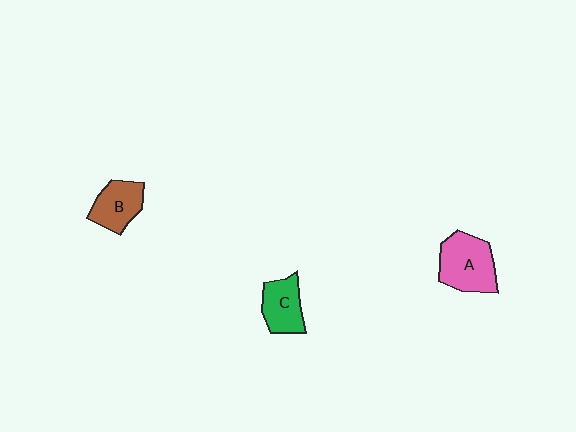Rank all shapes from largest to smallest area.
From largest to smallest: A (pink), B (brown), C (green).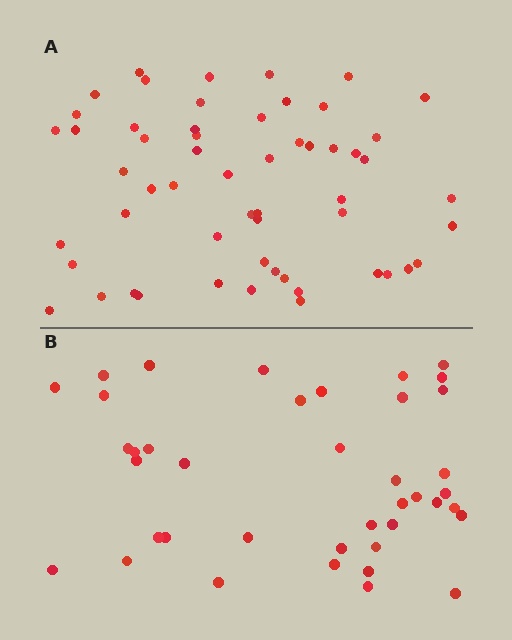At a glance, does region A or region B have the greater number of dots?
Region A (the top region) has more dots.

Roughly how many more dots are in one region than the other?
Region A has approximately 15 more dots than region B.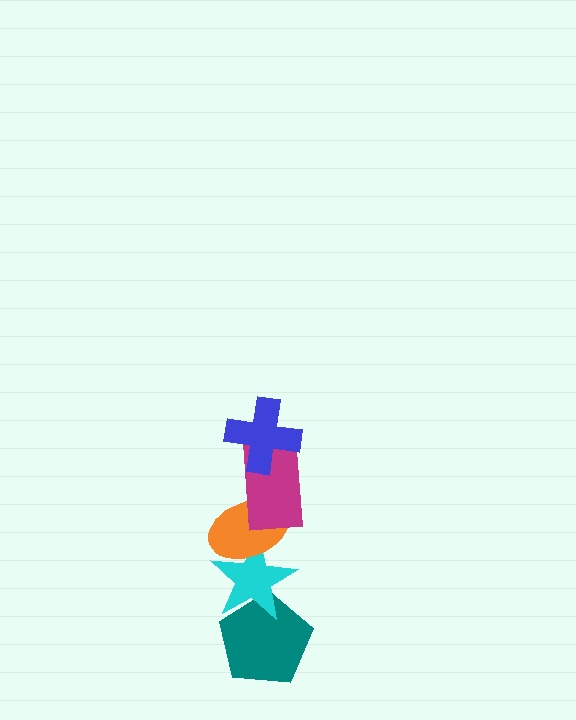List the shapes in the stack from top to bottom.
From top to bottom: the blue cross, the magenta rectangle, the orange ellipse, the cyan star, the teal pentagon.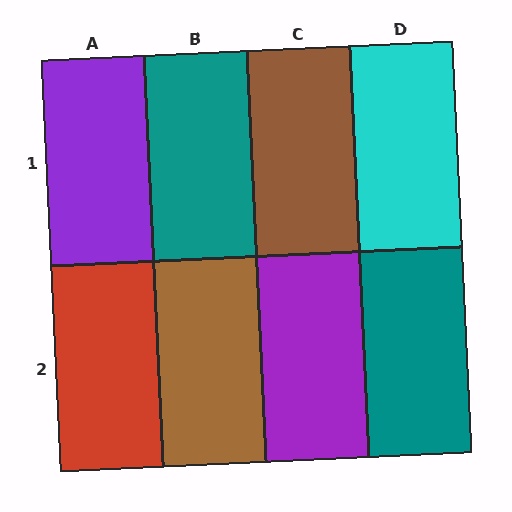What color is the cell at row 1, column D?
Cyan.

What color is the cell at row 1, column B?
Teal.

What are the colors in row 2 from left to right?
Red, brown, purple, teal.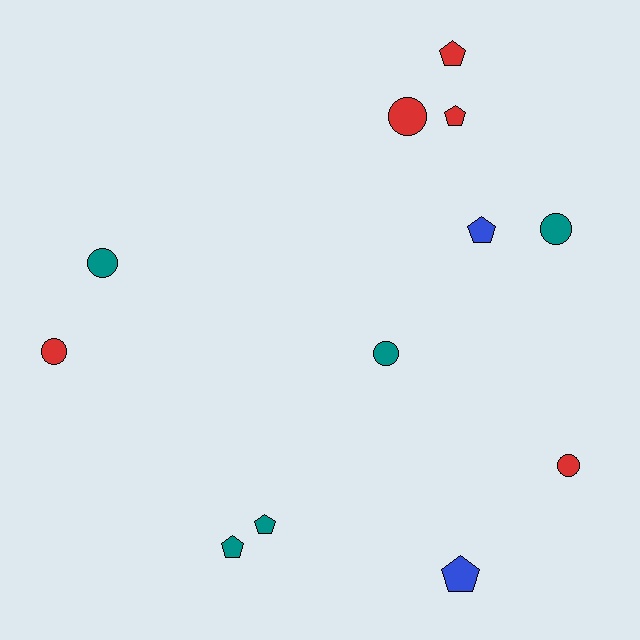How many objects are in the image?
There are 12 objects.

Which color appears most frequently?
Red, with 5 objects.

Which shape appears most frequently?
Pentagon, with 6 objects.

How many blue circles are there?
There are no blue circles.